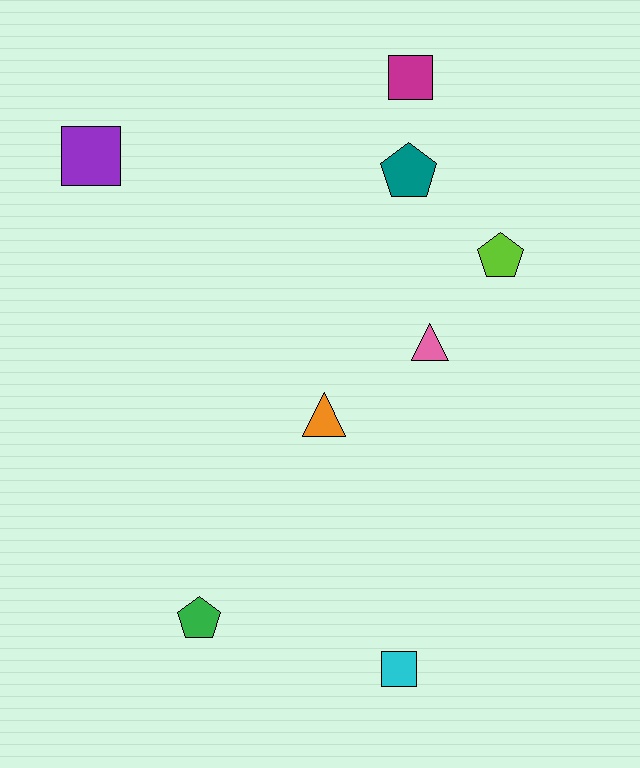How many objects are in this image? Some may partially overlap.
There are 8 objects.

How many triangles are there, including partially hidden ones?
There are 2 triangles.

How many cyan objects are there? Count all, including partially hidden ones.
There is 1 cyan object.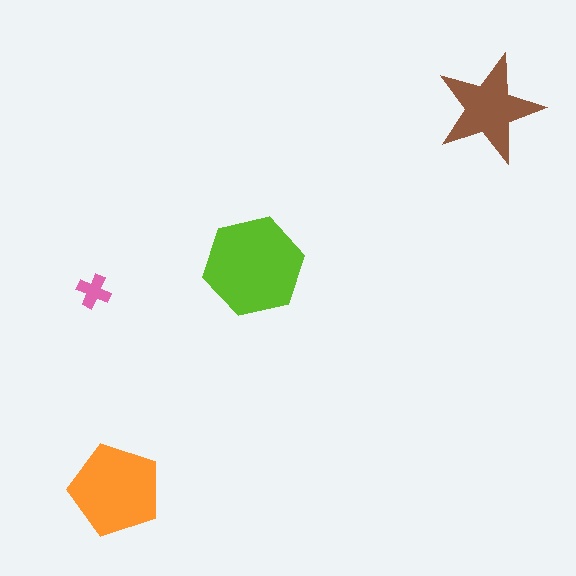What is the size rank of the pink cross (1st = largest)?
4th.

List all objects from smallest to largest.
The pink cross, the brown star, the orange pentagon, the lime hexagon.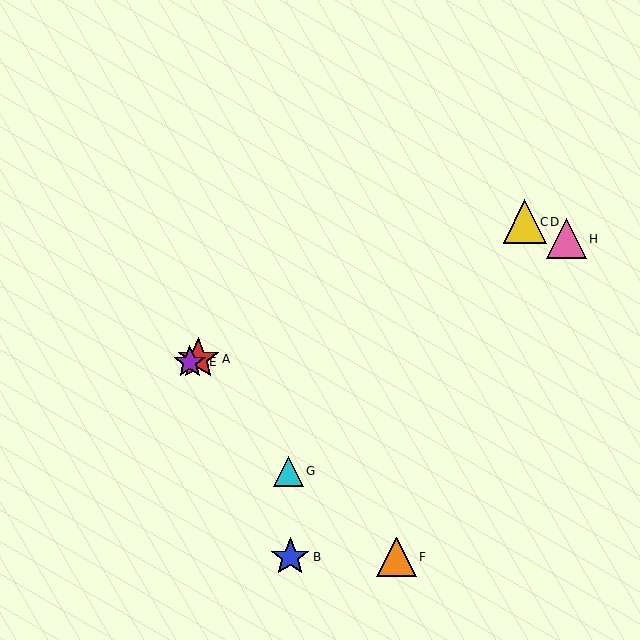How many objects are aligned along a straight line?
4 objects (A, C, D, E) are aligned along a straight line.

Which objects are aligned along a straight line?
Objects A, C, D, E are aligned along a straight line.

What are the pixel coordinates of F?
Object F is at (397, 557).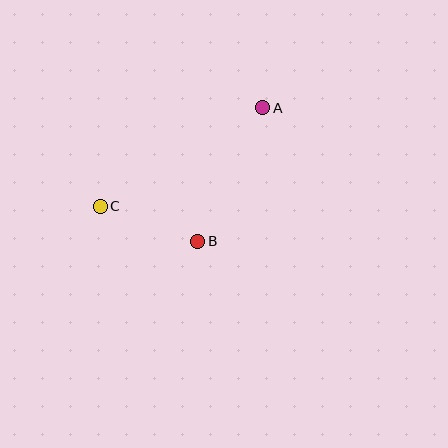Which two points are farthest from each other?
Points A and C are farthest from each other.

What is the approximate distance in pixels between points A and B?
The distance between A and B is approximately 148 pixels.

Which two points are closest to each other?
Points B and C are closest to each other.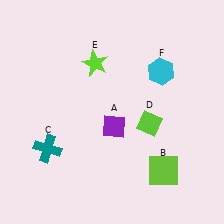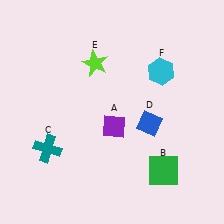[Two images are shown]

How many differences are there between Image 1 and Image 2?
There are 2 differences between the two images.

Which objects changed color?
B changed from lime to green. D changed from lime to blue.